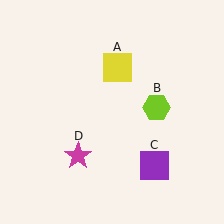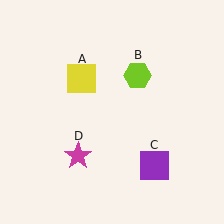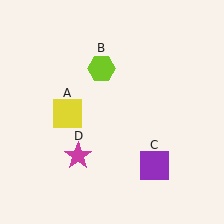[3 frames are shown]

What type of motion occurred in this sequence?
The yellow square (object A), lime hexagon (object B) rotated counterclockwise around the center of the scene.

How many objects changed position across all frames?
2 objects changed position: yellow square (object A), lime hexagon (object B).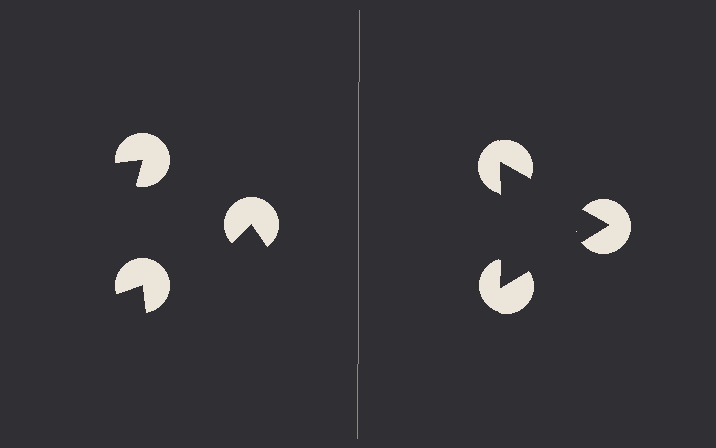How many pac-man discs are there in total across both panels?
6 — 3 on each side.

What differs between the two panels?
The pac-man discs are positioned identically on both sides; only the wedge orientations differ. On the right they align to a triangle; on the left they are misaligned.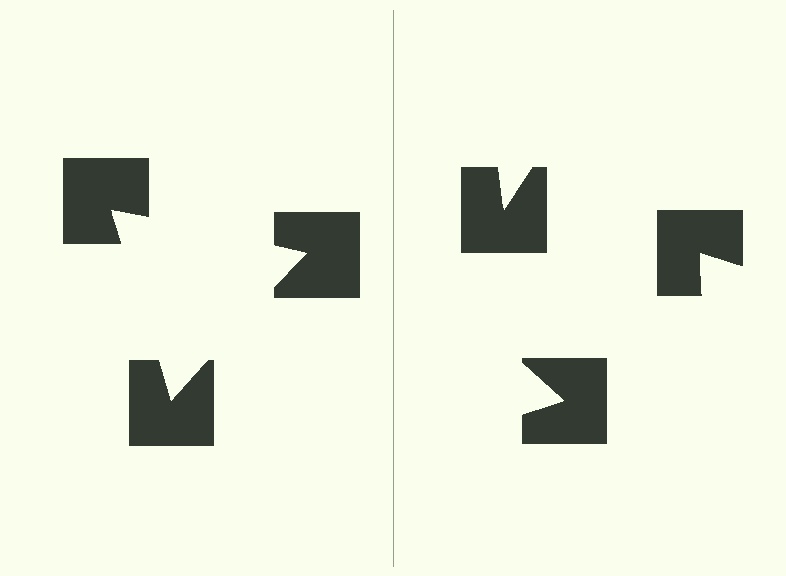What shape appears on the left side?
An illusory triangle.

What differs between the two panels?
The notched squares are positioned identically on both sides; only the wedge orientations differ. On the left they align to a triangle; on the right they are misaligned.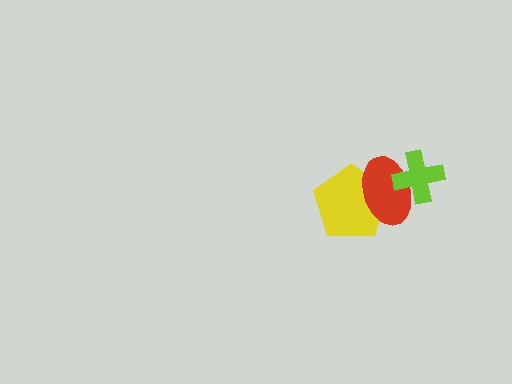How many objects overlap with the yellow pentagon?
1 object overlaps with the yellow pentagon.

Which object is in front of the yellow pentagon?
The red ellipse is in front of the yellow pentagon.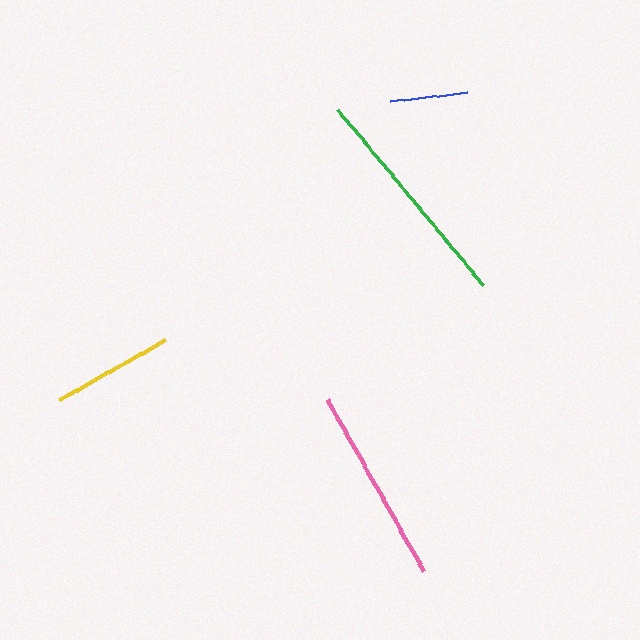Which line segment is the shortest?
The blue line is the shortest at approximately 78 pixels.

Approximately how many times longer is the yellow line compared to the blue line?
The yellow line is approximately 1.6 times the length of the blue line.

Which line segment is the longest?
The green line is the longest at approximately 227 pixels.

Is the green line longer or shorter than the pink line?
The green line is longer than the pink line.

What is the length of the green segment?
The green segment is approximately 227 pixels long.